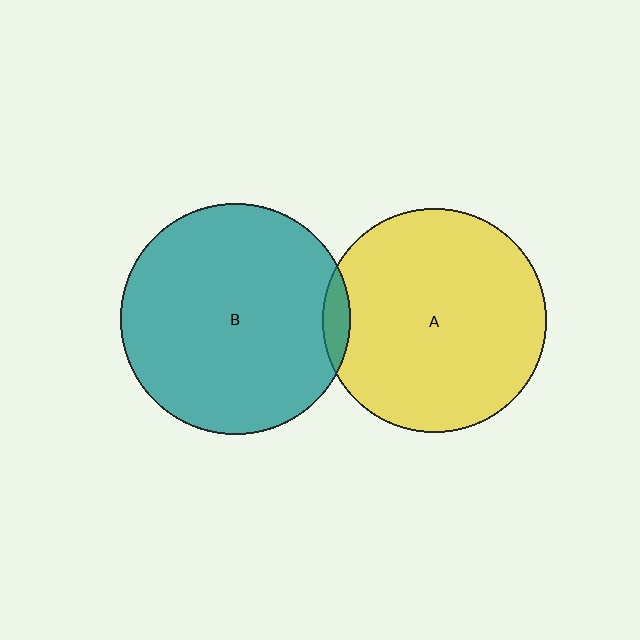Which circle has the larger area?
Circle B (teal).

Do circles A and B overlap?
Yes.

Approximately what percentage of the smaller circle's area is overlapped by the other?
Approximately 5%.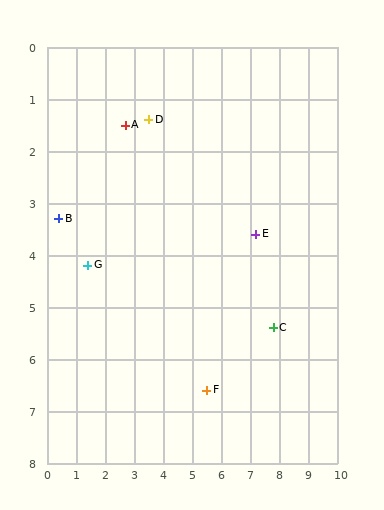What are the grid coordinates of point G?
Point G is at approximately (1.4, 4.2).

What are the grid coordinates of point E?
Point E is at approximately (7.2, 3.6).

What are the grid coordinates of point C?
Point C is at approximately (7.8, 5.4).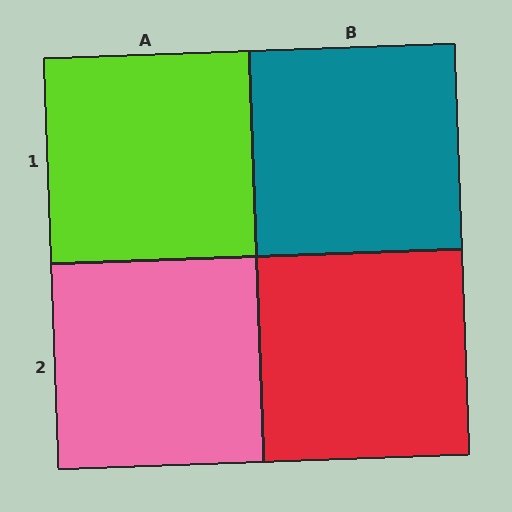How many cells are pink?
1 cell is pink.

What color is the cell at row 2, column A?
Pink.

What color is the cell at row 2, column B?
Red.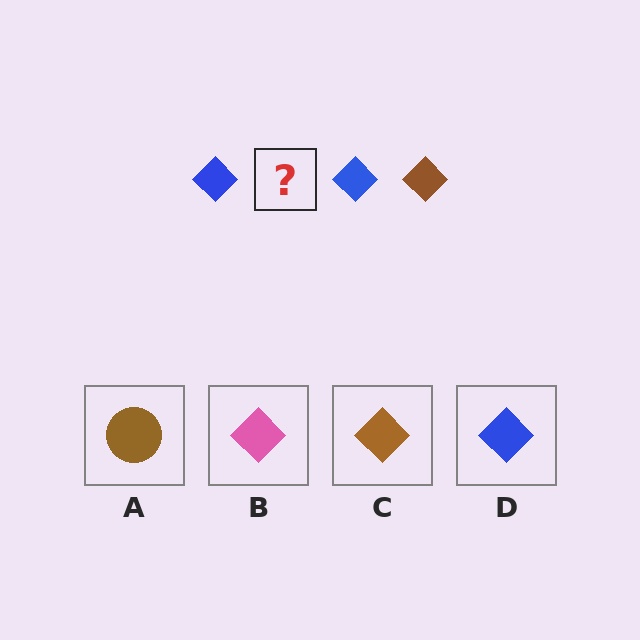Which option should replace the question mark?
Option C.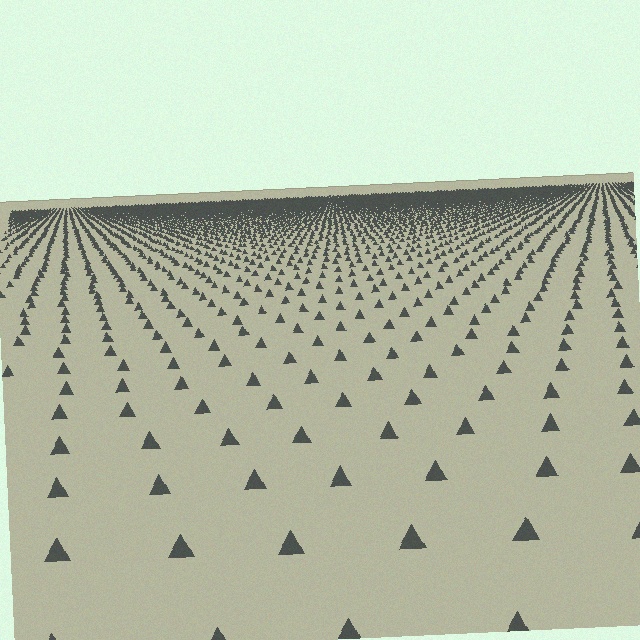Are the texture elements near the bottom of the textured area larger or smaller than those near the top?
Larger. Near the bottom, elements are closer to the viewer and appear at a bigger on-screen size.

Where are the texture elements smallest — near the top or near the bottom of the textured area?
Near the top.